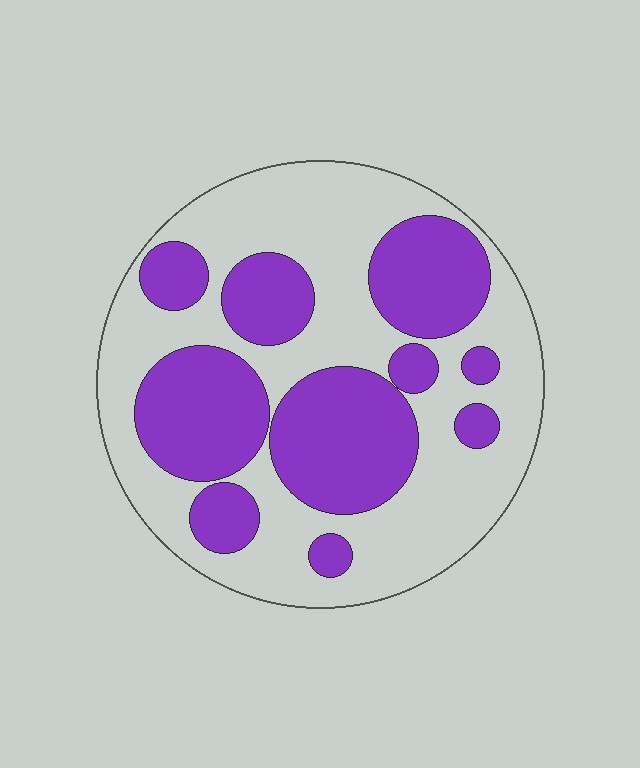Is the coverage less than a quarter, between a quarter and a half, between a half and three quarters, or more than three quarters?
Between a quarter and a half.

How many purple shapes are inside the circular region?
10.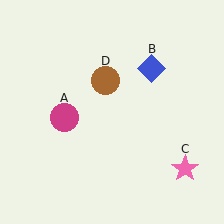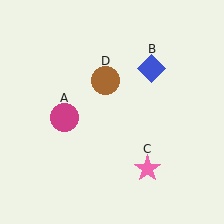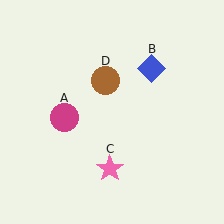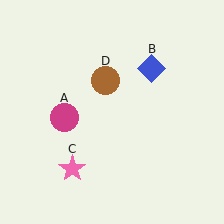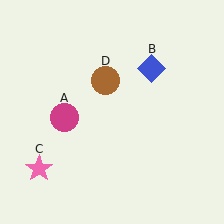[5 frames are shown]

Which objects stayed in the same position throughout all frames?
Magenta circle (object A) and blue diamond (object B) and brown circle (object D) remained stationary.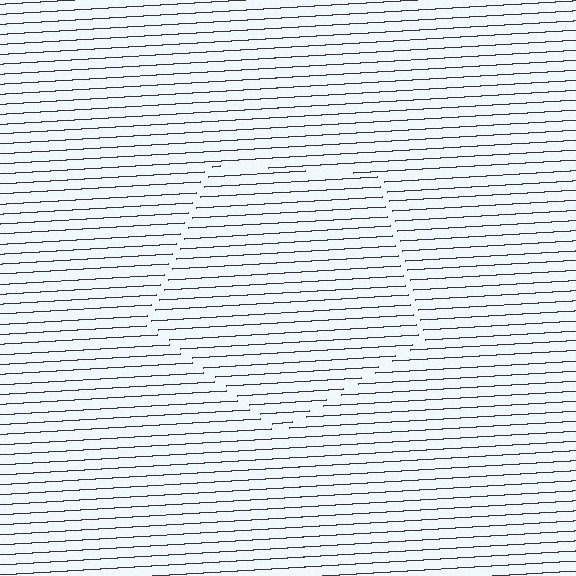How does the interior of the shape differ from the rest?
The interior of the shape contains the same grating, shifted by half a period — the contour is defined by the phase discontinuity where line-ends from the inner and outer gratings abut.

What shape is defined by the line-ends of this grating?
An illusory pentagon. The interior of the shape contains the same grating, shifted by half a period — the contour is defined by the phase discontinuity where line-ends from the inner and outer gratings abut.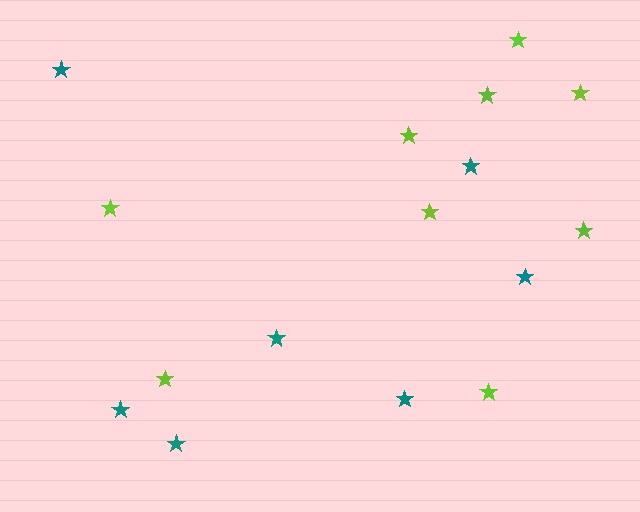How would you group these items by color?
There are 2 groups: one group of teal stars (7) and one group of lime stars (9).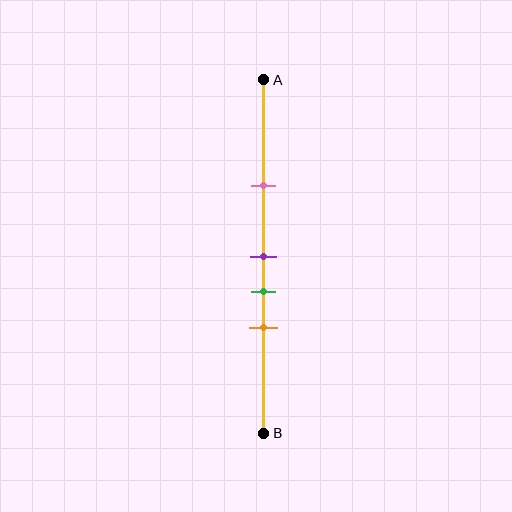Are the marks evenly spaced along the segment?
No, the marks are not evenly spaced.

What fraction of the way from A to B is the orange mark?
The orange mark is approximately 70% (0.7) of the way from A to B.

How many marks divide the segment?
There are 4 marks dividing the segment.